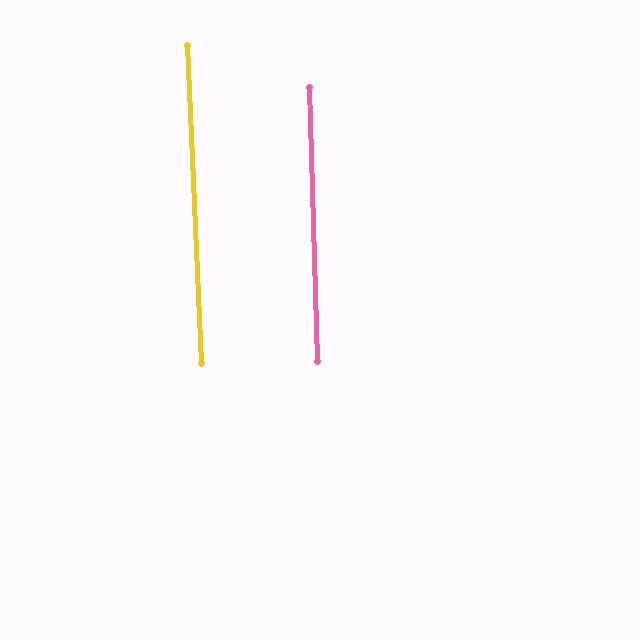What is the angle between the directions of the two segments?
Approximately 1 degree.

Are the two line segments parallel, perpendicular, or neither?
Parallel — their directions differ by only 0.8°.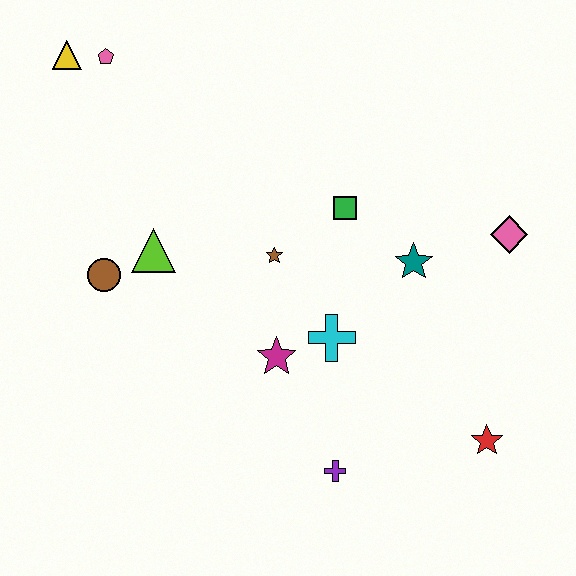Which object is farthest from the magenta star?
The yellow triangle is farthest from the magenta star.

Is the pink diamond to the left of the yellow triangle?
No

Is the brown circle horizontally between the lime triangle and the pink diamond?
No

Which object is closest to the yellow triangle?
The pink pentagon is closest to the yellow triangle.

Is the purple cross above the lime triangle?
No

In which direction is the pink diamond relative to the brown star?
The pink diamond is to the right of the brown star.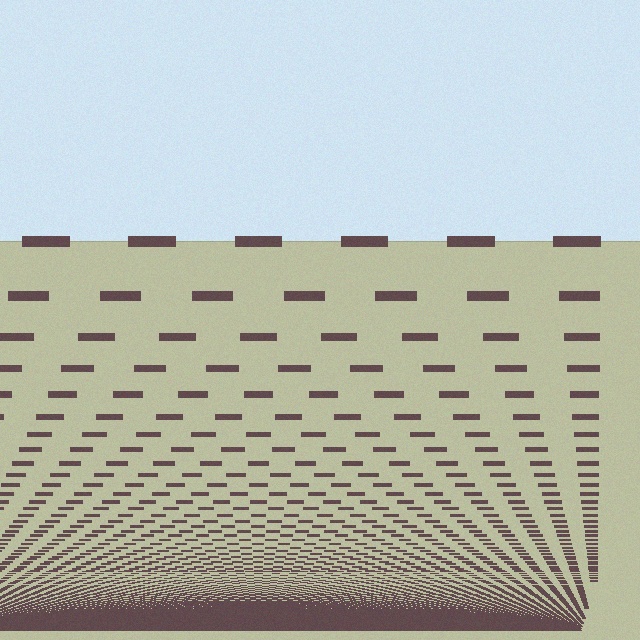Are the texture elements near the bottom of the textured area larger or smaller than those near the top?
Smaller. The gradient is inverted — elements near the bottom are smaller and denser.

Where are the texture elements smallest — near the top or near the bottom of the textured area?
Near the bottom.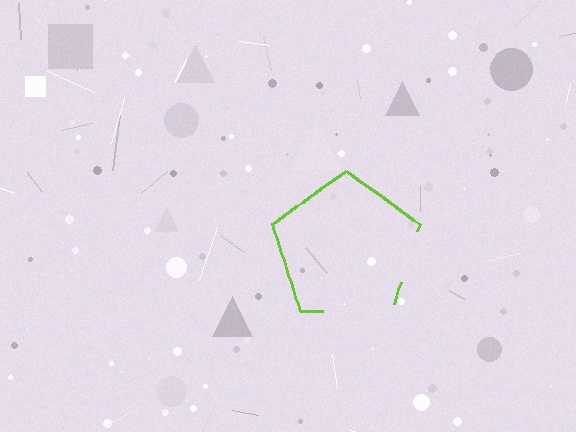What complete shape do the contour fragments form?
The contour fragments form a pentagon.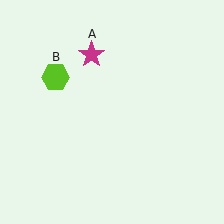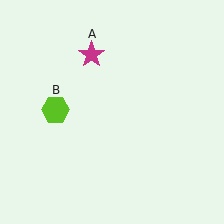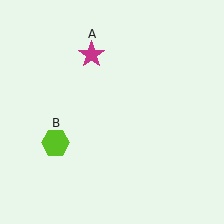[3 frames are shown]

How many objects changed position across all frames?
1 object changed position: lime hexagon (object B).